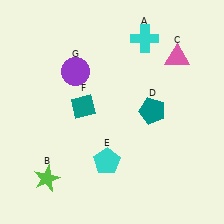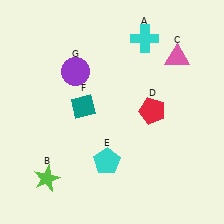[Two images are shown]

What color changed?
The pentagon (D) changed from teal in Image 1 to red in Image 2.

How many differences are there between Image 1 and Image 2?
There is 1 difference between the two images.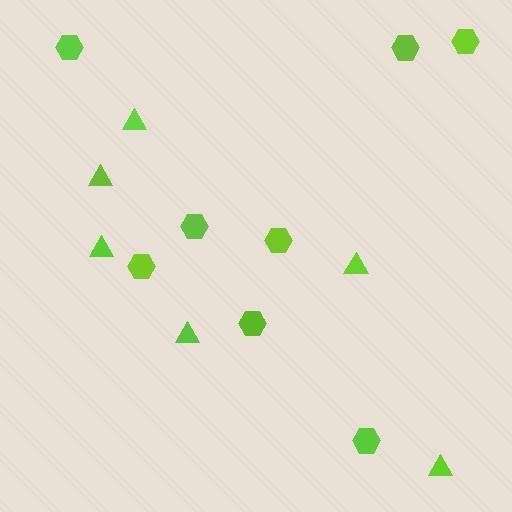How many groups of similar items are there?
There are 2 groups: one group of triangles (6) and one group of hexagons (8).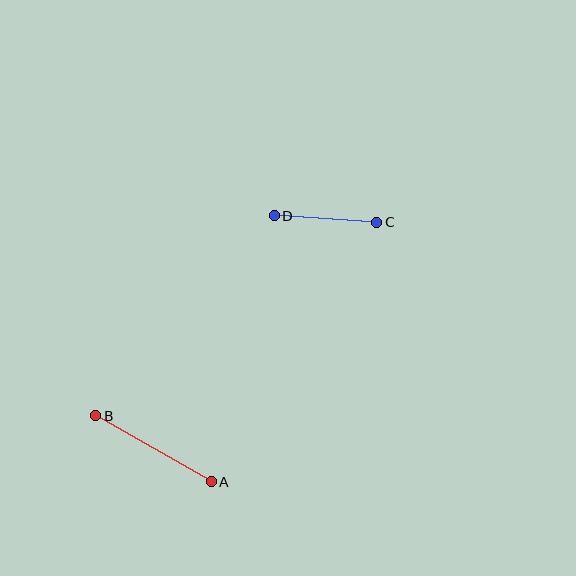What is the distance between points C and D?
The distance is approximately 103 pixels.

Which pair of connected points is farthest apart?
Points A and B are farthest apart.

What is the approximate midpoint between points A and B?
The midpoint is at approximately (153, 449) pixels.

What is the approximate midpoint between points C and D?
The midpoint is at approximately (325, 219) pixels.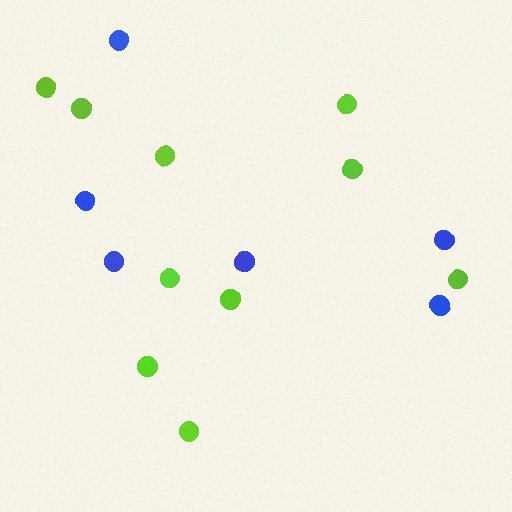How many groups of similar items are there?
There are 2 groups: one group of blue circles (6) and one group of lime circles (10).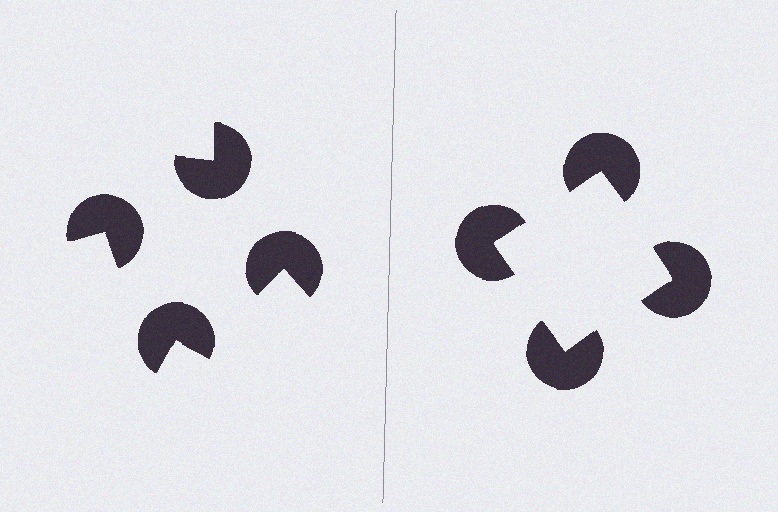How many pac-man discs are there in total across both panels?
8 — 4 on each side.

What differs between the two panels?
The pac-man discs are positioned identically on both sides; only the wedge orientations differ. On the right they align to a square; on the left they are misaligned.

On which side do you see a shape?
An illusory square appears on the right side. On the left side the wedge cuts are rotated, so no coherent shape forms.